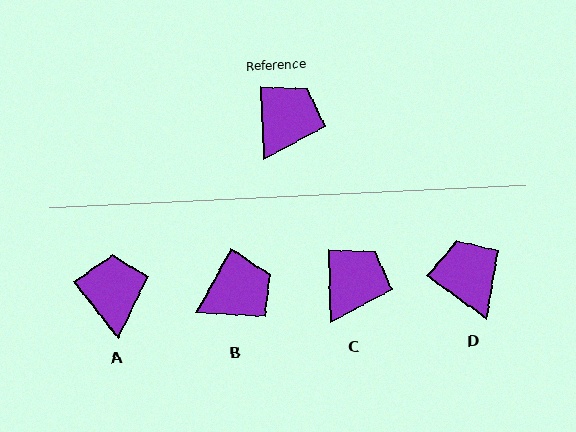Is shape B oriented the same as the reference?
No, it is off by about 31 degrees.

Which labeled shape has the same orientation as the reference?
C.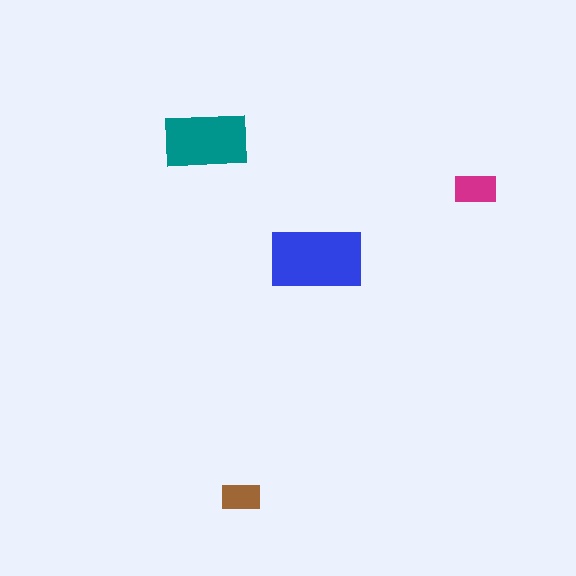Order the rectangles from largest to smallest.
the blue one, the teal one, the magenta one, the brown one.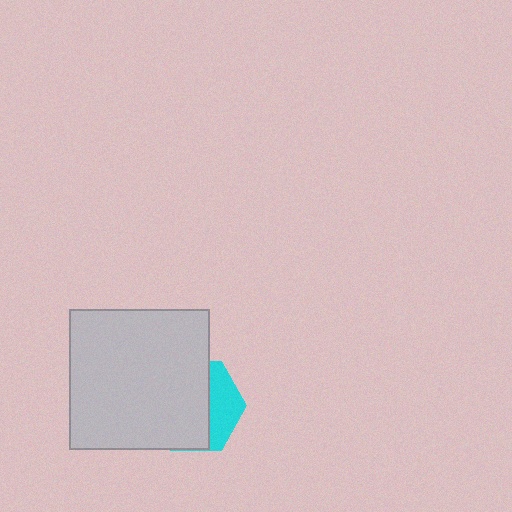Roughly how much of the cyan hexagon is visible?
A small part of it is visible (roughly 33%).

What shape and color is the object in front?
The object in front is a light gray square.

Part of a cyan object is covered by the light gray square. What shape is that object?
It is a hexagon.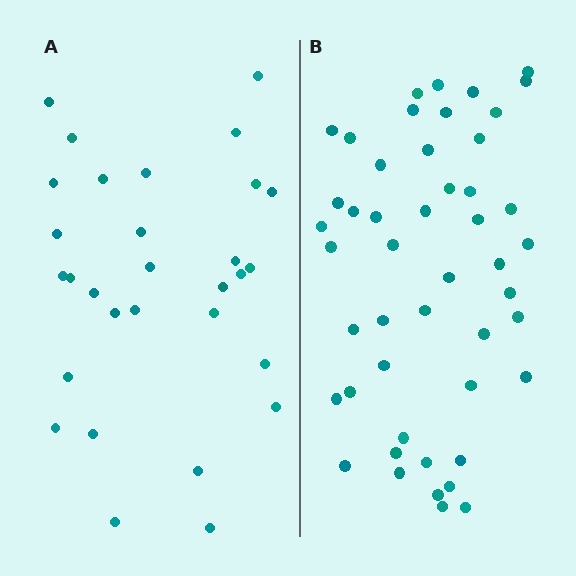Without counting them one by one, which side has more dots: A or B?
Region B (the right region) has more dots.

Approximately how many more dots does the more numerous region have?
Region B has approximately 20 more dots than region A.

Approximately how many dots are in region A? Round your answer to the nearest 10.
About 30 dots.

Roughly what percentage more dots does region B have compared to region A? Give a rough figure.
About 60% more.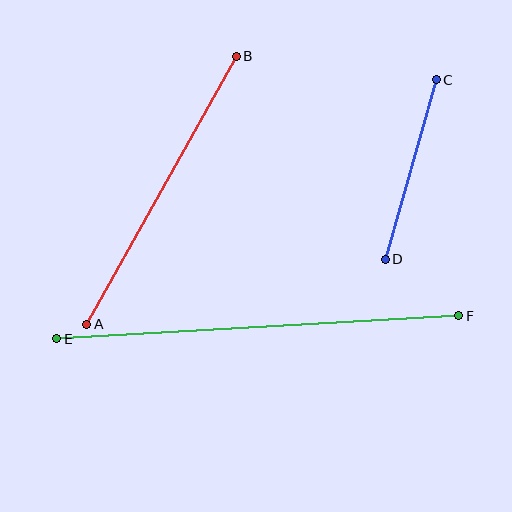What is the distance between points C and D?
The distance is approximately 186 pixels.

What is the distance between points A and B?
The distance is approximately 307 pixels.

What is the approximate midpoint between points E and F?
The midpoint is at approximately (258, 327) pixels.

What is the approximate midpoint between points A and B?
The midpoint is at approximately (161, 190) pixels.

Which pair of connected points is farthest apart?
Points E and F are farthest apart.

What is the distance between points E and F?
The distance is approximately 402 pixels.